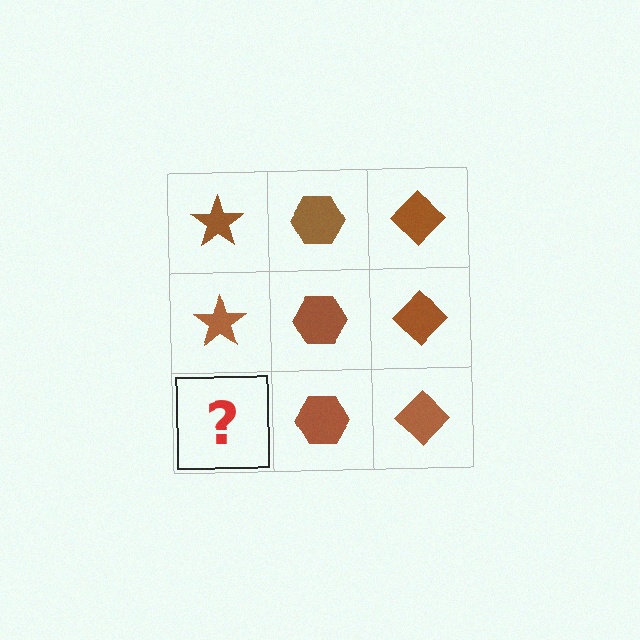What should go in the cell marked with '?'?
The missing cell should contain a brown star.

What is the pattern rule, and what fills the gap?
The rule is that each column has a consistent shape. The gap should be filled with a brown star.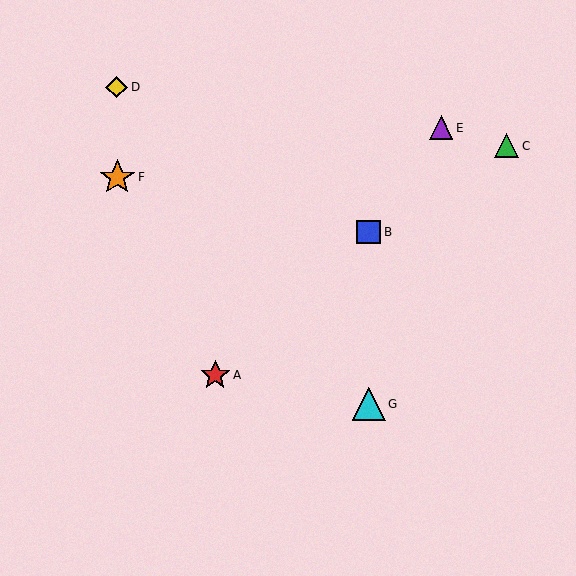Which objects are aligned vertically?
Objects B, G are aligned vertically.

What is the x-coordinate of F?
Object F is at x≈117.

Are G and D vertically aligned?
No, G is at x≈369 and D is at x≈117.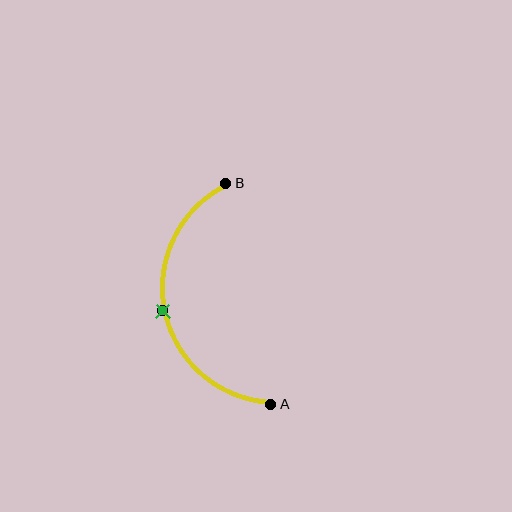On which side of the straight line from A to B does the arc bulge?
The arc bulges to the left of the straight line connecting A and B.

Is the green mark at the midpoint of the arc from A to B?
Yes. The green mark lies on the arc at equal arc-length from both A and B — it is the arc midpoint.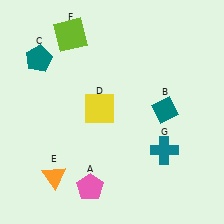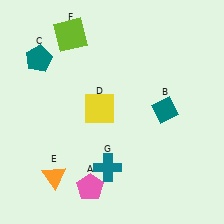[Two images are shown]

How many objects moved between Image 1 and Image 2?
1 object moved between the two images.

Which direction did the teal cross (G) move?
The teal cross (G) moved left.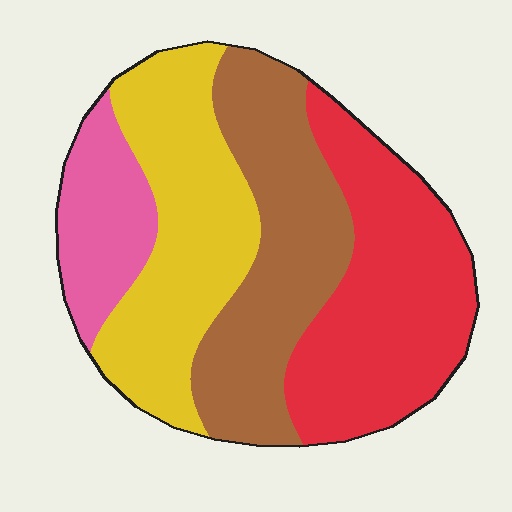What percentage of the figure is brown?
Brown covers about 30% of the figure.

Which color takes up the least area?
Pink, at roughly 15%.